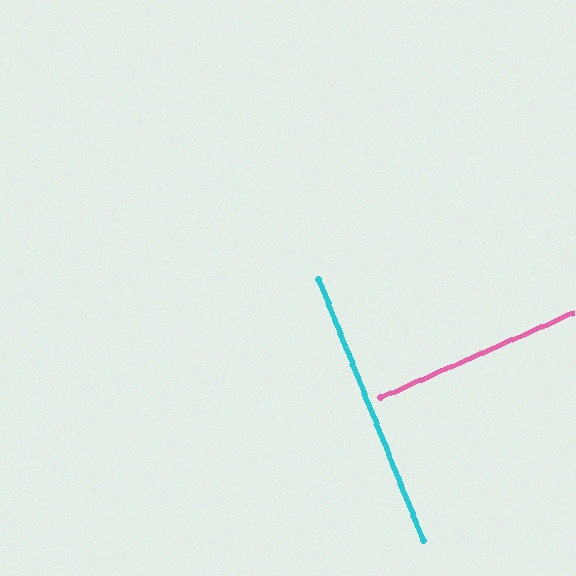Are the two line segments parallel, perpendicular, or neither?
Perpendicular — they meet at approximately 88°.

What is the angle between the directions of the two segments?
Approximately 88 degrees.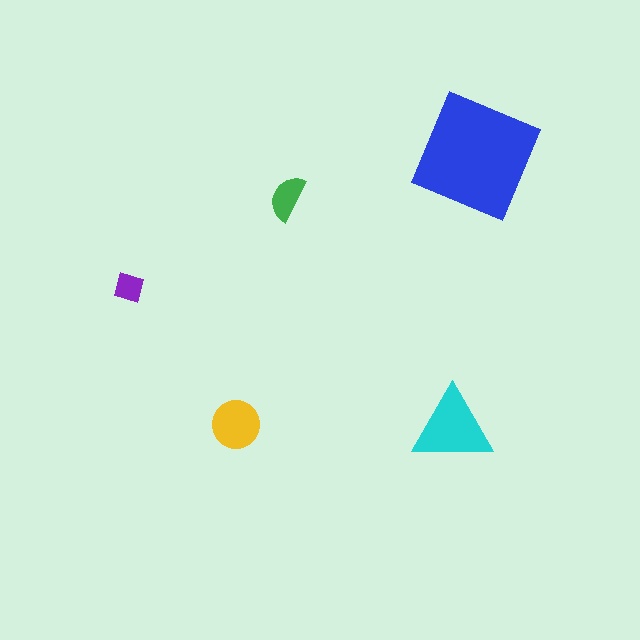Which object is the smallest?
The purple diamond.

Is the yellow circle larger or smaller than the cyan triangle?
Smaller.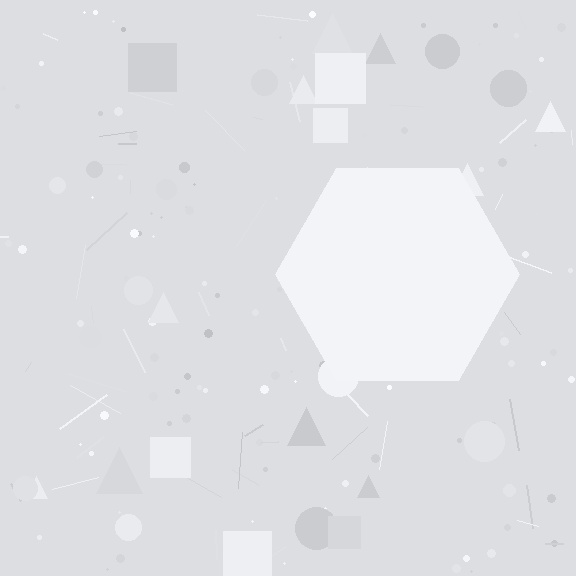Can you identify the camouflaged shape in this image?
The camouflaged shape is a hexagon.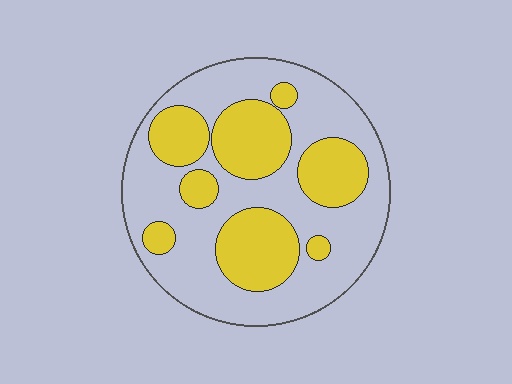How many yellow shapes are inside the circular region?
8.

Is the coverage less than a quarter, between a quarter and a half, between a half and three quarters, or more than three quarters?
Between a quarter and a half.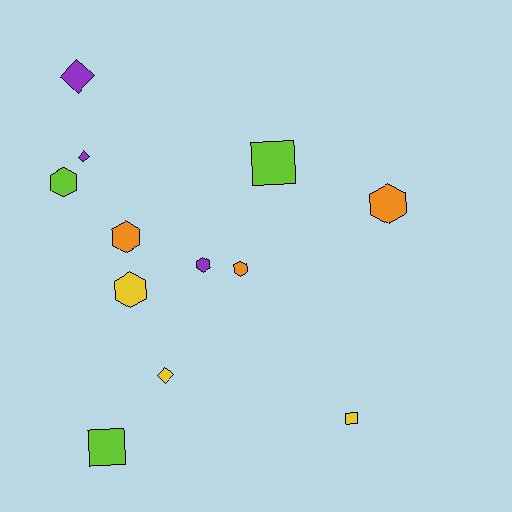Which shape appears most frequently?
Hexagon, with 6 objects.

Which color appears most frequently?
Purple, with 3 objects.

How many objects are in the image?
There are 12 objects.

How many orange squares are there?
There are no orange squares.